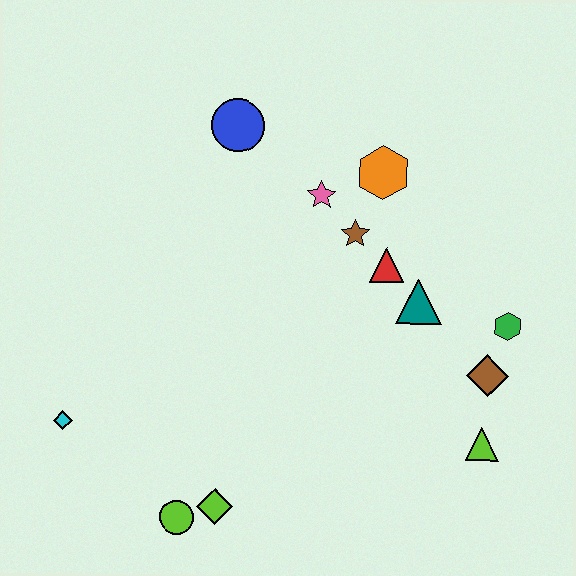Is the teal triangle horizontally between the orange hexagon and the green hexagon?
Yes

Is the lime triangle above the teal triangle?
No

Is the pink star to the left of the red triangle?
Yes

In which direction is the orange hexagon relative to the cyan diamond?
The orange hexagon is to the right of the cyan diamond.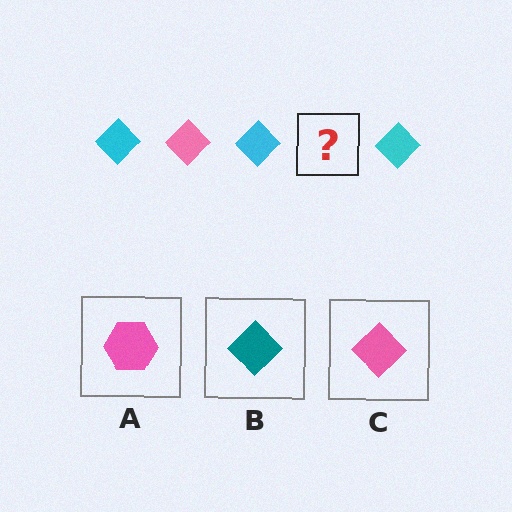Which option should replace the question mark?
Option C.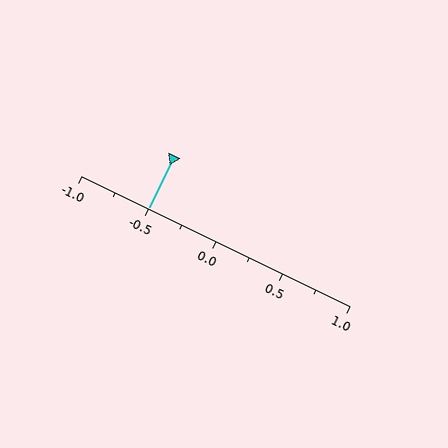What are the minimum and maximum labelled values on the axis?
The axis runs from -1.0 to 1.0.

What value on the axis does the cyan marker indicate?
The marker indicates approximately -0.5.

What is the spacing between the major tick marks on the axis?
The major ticks are spaced 0.5 apart.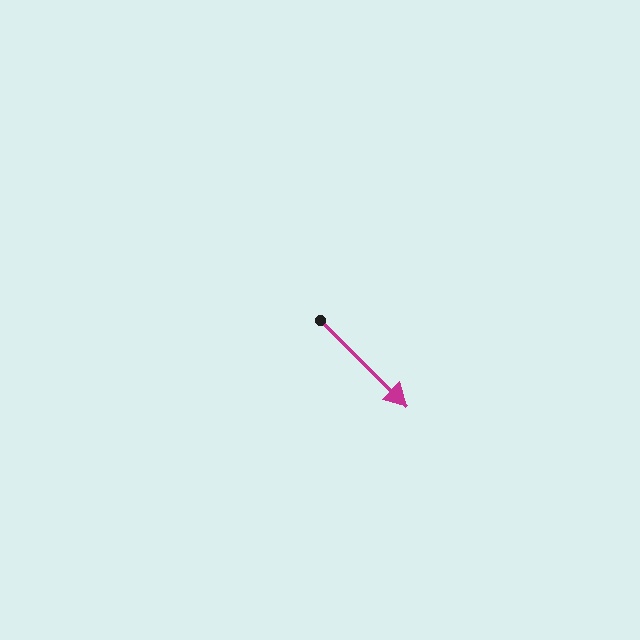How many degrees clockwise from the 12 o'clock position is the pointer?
Approximately 135 degrees.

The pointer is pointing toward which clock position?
Roughly 4 o'clock.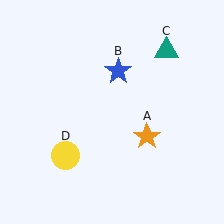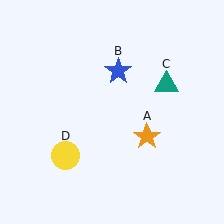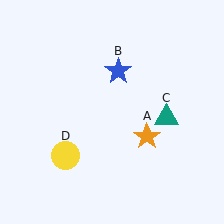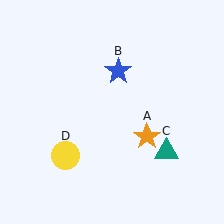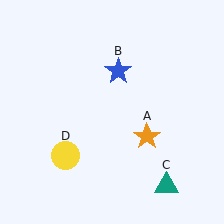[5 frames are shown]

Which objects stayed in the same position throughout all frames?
Orange star (object A) and blue star (object B) and yellow circle (object D) remained stationary.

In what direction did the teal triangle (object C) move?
The teal triangle (object C) moved down.